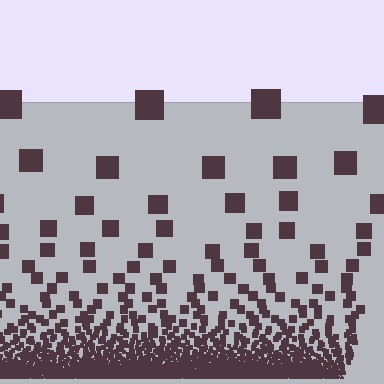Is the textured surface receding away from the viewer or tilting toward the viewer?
The surface appears to tilt toward the viewer. Texture elements get larger and sparser toward the top.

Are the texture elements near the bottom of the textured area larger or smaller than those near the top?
Smaller. The gradient is inverted — elements near the bottom are smaller and denser.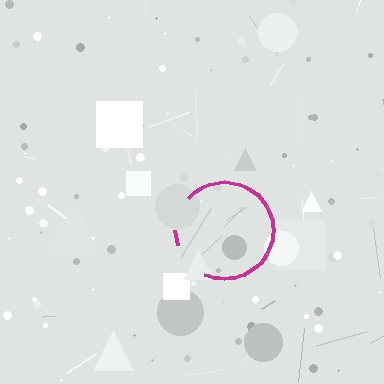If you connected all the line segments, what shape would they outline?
They would outline a circle.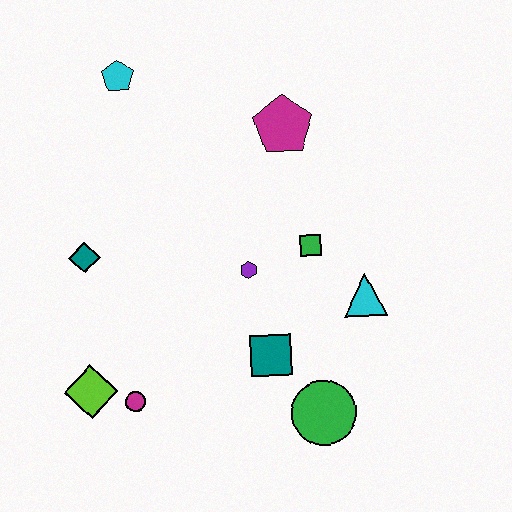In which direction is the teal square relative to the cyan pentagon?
The teal square is below the cyan pentagon.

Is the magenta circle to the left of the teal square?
Yes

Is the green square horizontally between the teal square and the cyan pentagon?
No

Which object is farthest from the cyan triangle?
The cyan pentagon is farthest from the cyan triangle.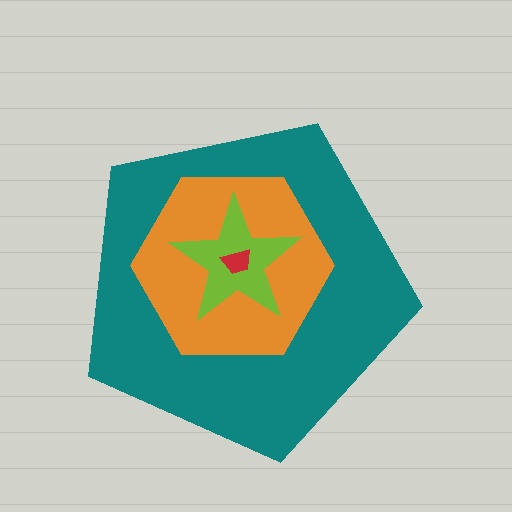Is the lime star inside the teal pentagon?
Yes.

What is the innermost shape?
The red trapezoid.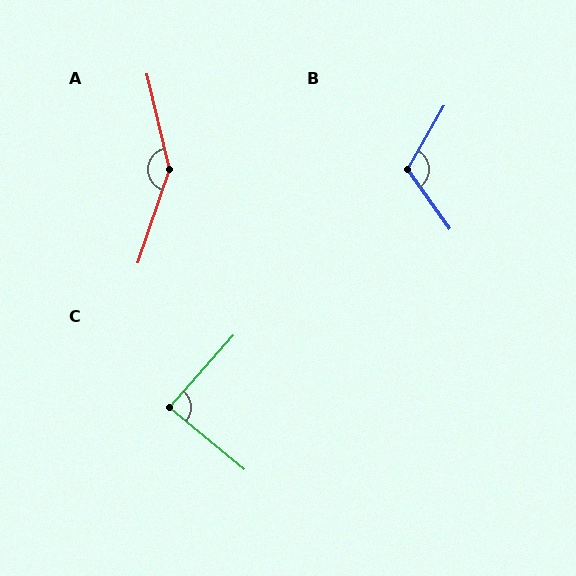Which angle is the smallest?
C, at approximately 88 degrees.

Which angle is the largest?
A, at approximately 148 degrees.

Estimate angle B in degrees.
Approximately 115 degrees.